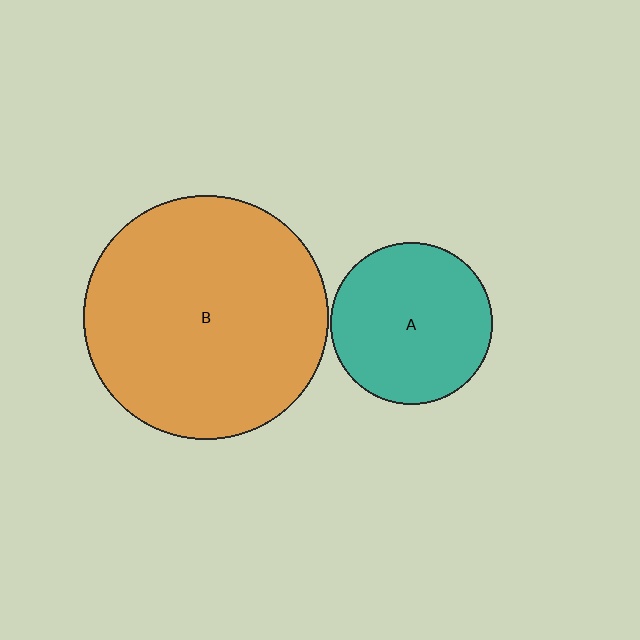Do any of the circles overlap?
No, none of the circles overlap.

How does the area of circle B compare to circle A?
Approximately 2.3 times.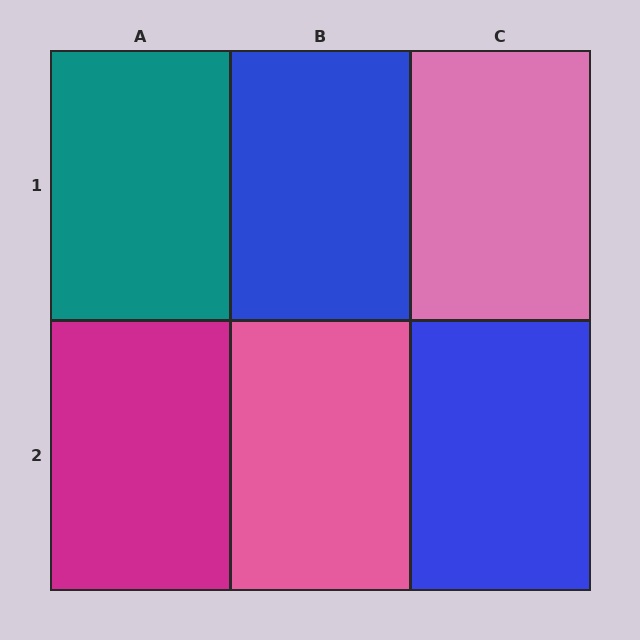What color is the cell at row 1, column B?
Blue.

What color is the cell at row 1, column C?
Pink.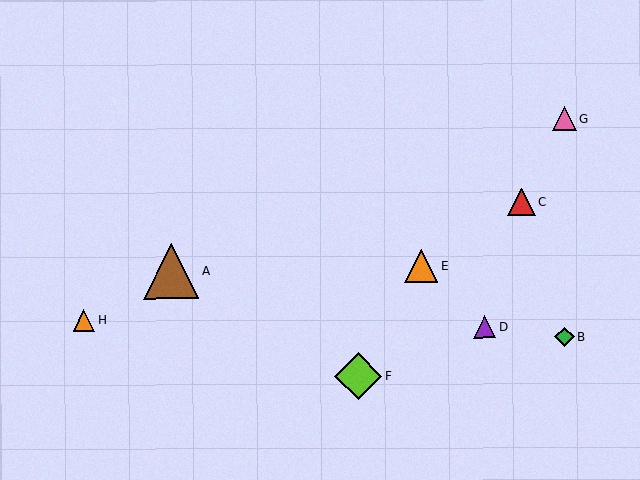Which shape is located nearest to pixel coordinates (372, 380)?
The lime diamond (labeled F) at (359, 376) is nearest to that location.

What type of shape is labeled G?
Shape G is a pink triangle.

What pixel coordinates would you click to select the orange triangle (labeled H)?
Click at (84, 320) to select the orange triangle H.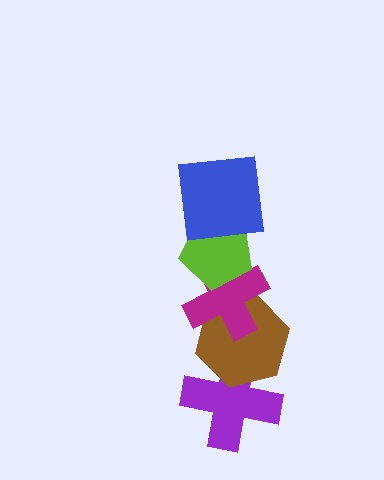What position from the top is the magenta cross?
The magenta cross is 3rd from the top.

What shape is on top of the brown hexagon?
The magenta cross is on top of the brown hexagon.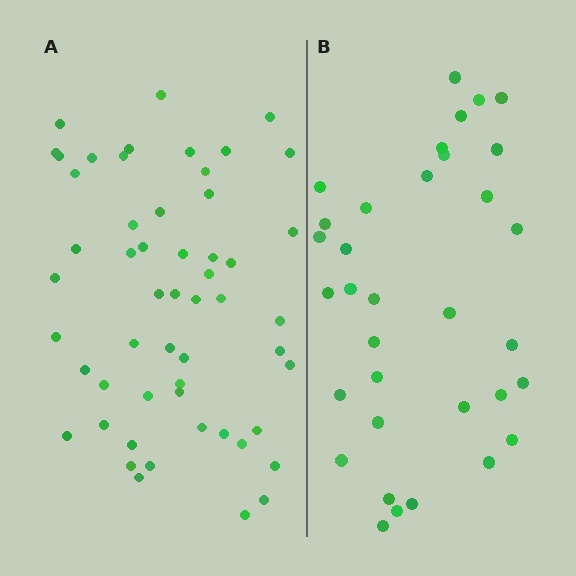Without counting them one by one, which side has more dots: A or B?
Region A (the left region) has more dots.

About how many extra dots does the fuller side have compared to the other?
Region A has approximately 20 more dots than region B.